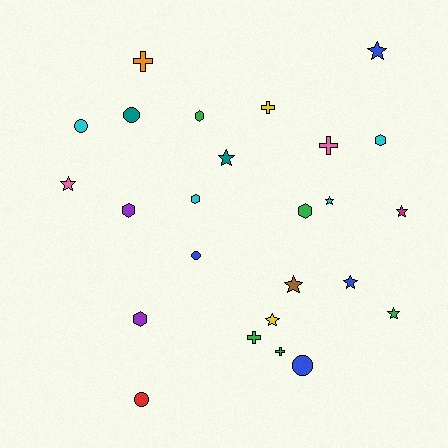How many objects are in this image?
There are 25 objects.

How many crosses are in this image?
There are 5 crosses.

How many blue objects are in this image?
There are 4 blue objects.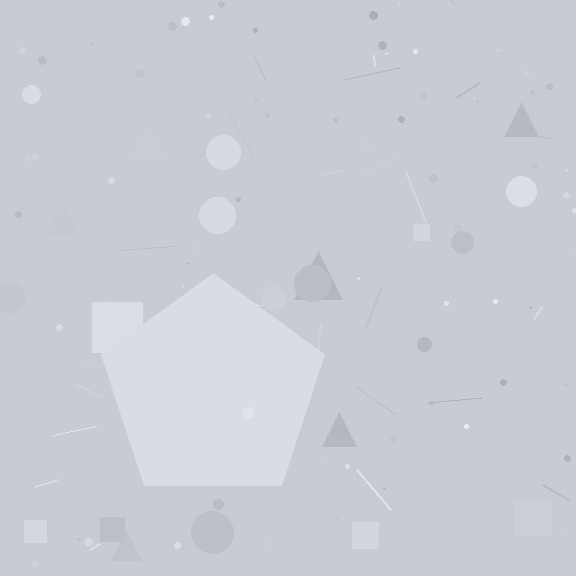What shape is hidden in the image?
A pentagon is hidden in the image.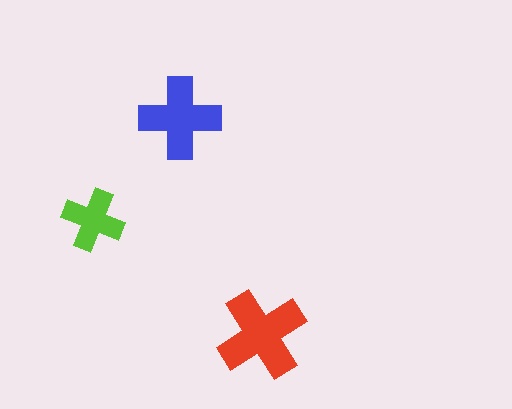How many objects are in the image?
There are 3 objects in the image.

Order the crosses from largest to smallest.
the red one, the blue one, the lime one.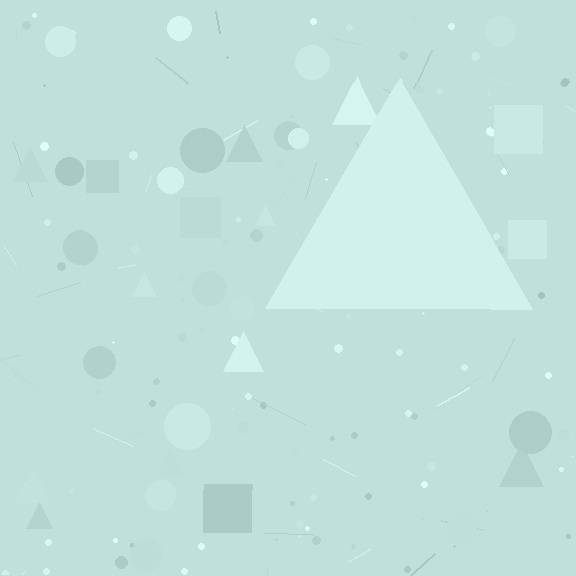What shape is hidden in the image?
A triangle is hidden in the image.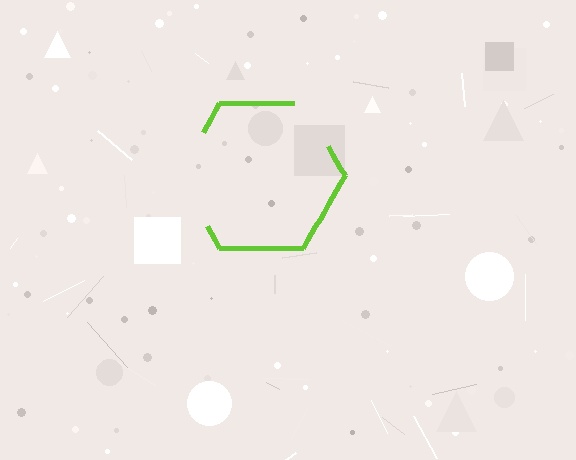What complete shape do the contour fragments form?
The contour fragments form a hexagon.